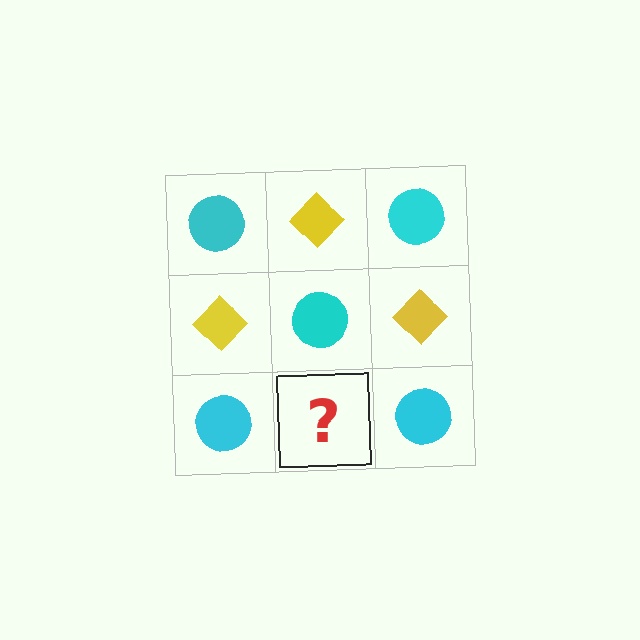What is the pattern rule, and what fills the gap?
The rule is that it alternates cyan circle and yellow diamond in a checkerboard pattern. The gap should be filled with a yellow diamond.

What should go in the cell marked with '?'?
The missing cell should contain a yellow diamond.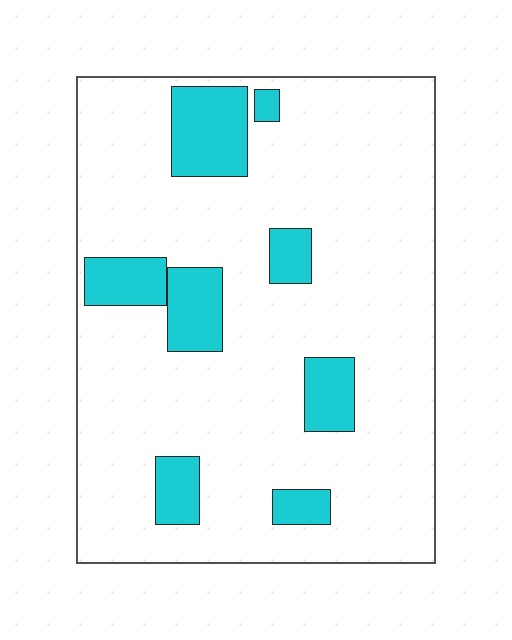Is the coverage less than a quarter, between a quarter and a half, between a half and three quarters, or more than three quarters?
Less than a quarter.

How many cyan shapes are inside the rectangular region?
8.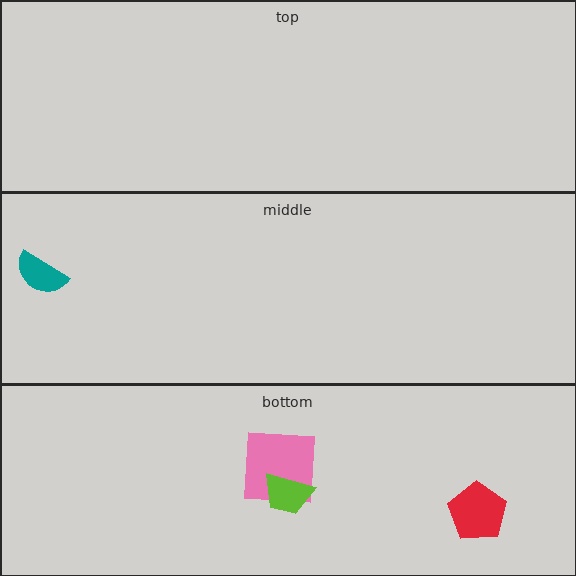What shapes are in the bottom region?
The red pentagon, the pink square, the lime trapezoid.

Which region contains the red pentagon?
The bottom region.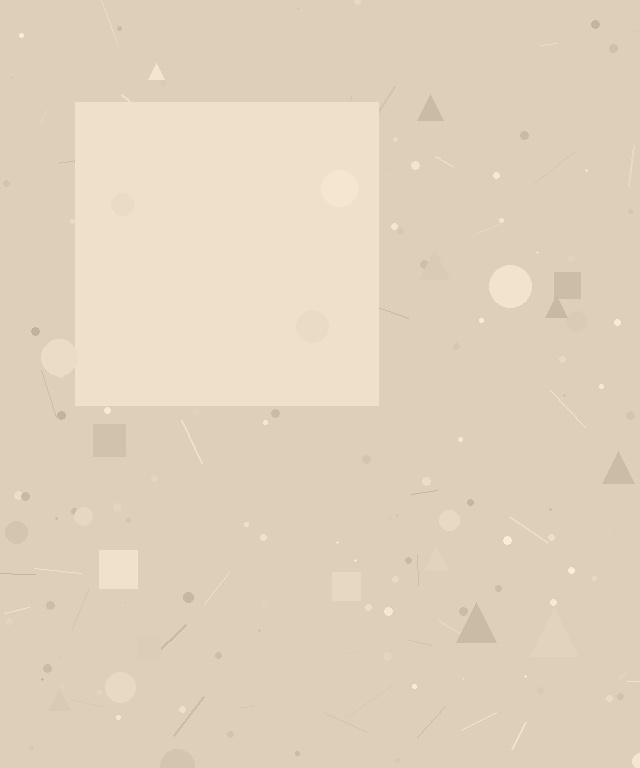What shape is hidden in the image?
A square is hidden in the image.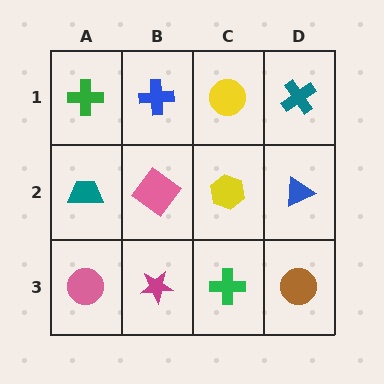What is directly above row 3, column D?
A blue triangle.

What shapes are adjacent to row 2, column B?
A blue cross (row 1, column B), a magenta star (row 3, column B), a teal trapezoid (row 2, column A), a yellow hexagon (row 2, column C).